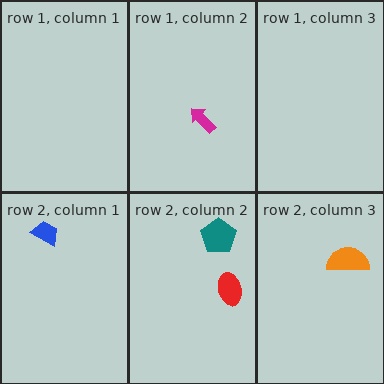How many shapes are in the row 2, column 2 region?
2.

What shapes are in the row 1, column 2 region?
The magenta arrow.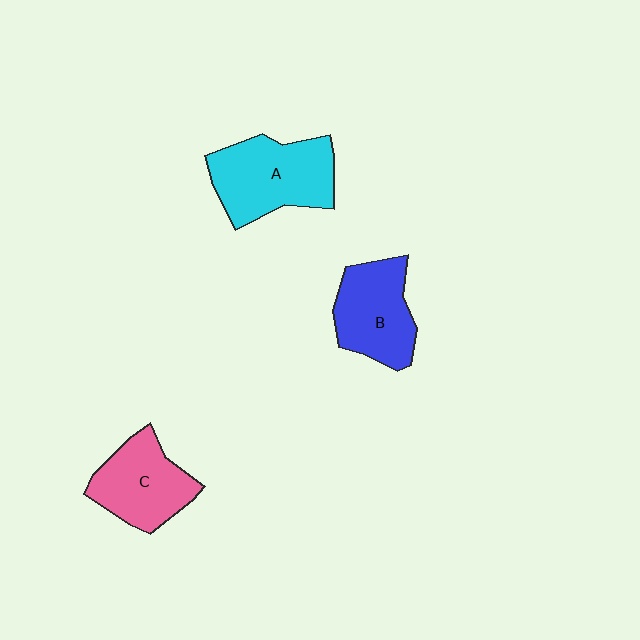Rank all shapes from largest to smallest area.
From largest to smallest: A (cyan), B (blue), C (pink).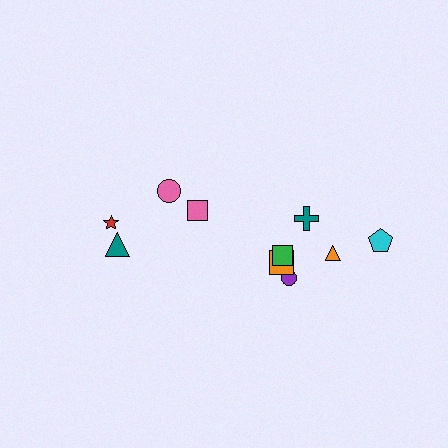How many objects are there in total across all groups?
There are 10 objects.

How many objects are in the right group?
There are 6 objects.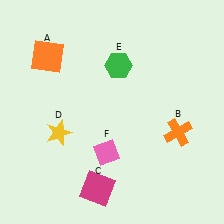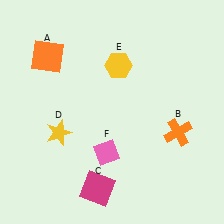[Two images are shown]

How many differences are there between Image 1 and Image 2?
There is 1 difference between the two images.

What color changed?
The hexagon (E) changed from green in Image 1 to yellow in Image 2.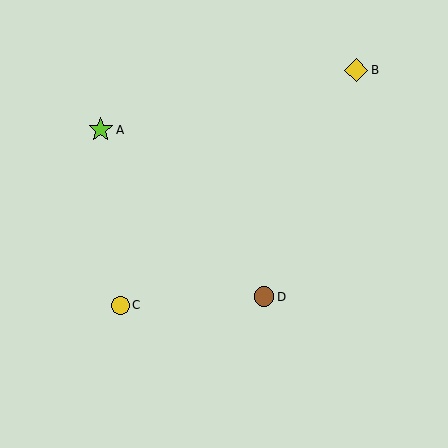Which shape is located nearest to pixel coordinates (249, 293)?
The brown circle (labeled D) at (264, 297) is nearest to that location.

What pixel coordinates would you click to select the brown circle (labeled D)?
Click at (264, 297) to select the brown circle D.